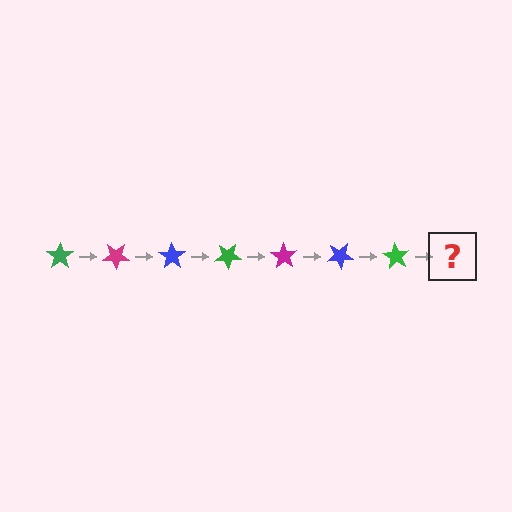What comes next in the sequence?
The next element should be a magenta star, rotated 245 degrees from the start.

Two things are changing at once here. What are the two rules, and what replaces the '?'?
The two rules are that it rotates 35 degrees each step and the color cycles through green, magenta, and blue. The '?' should be a magenta star, rotated 245 degrees from the start.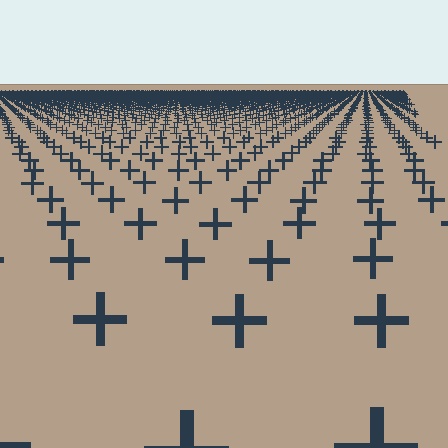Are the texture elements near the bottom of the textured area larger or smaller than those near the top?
Larger. Near the bottom, elements are closer to the viewer and appear at a bigger on-screen size.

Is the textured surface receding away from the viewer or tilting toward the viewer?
The surface is receding away from the viewer. Texture elements get smaller and denser toward the top.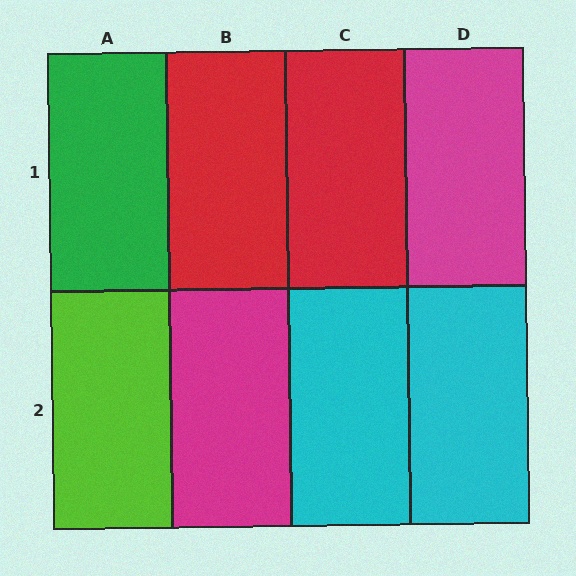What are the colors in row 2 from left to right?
Lime, magenta, cyan, cyan.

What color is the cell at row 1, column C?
Red.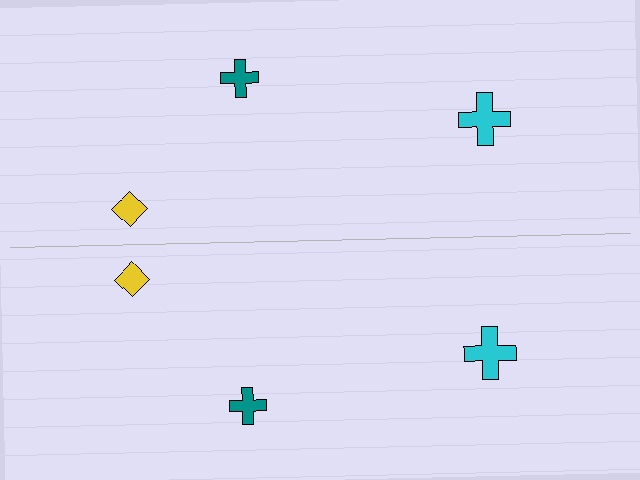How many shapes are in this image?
There are 6 shapes in this image.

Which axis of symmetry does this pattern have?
The pattern has a horizontal axis of symmetry running through the center of the image.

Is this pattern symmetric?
Yes, this pattern has bilateral (reflection) symmetry.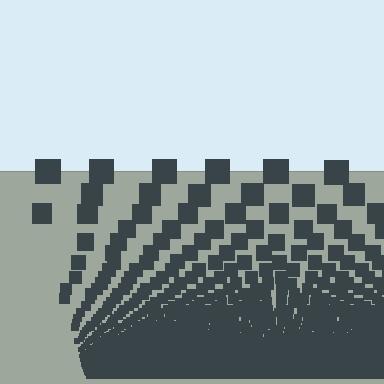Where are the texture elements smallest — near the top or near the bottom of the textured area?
Near the bottom.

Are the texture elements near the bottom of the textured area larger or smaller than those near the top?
Smaller. The gradient is inverted — elements near the bottom are smaller and denser.